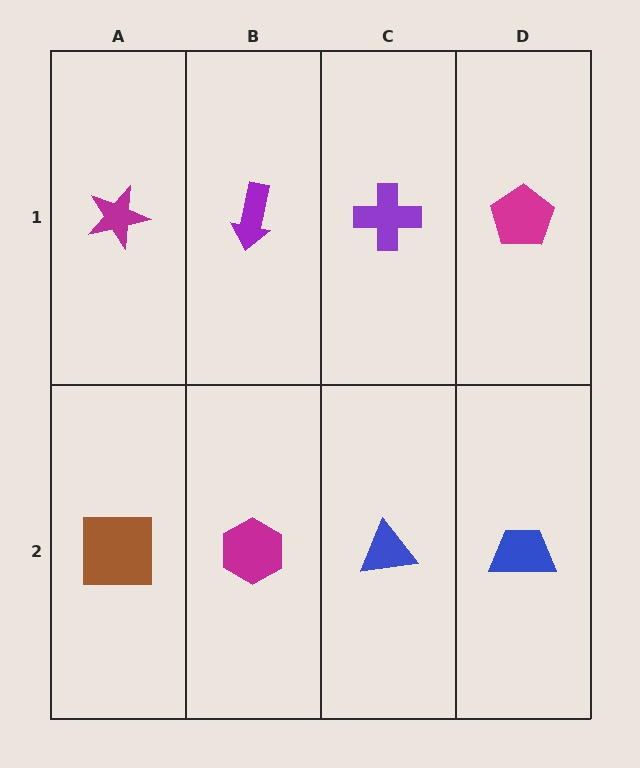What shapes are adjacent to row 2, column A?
A magenta star (row 1, column A), a magenta hexagon (row 2, column B).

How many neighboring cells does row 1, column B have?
3.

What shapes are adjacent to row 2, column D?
A magenta pentagon (row 1, column D), a blue triangle (row 2, column C).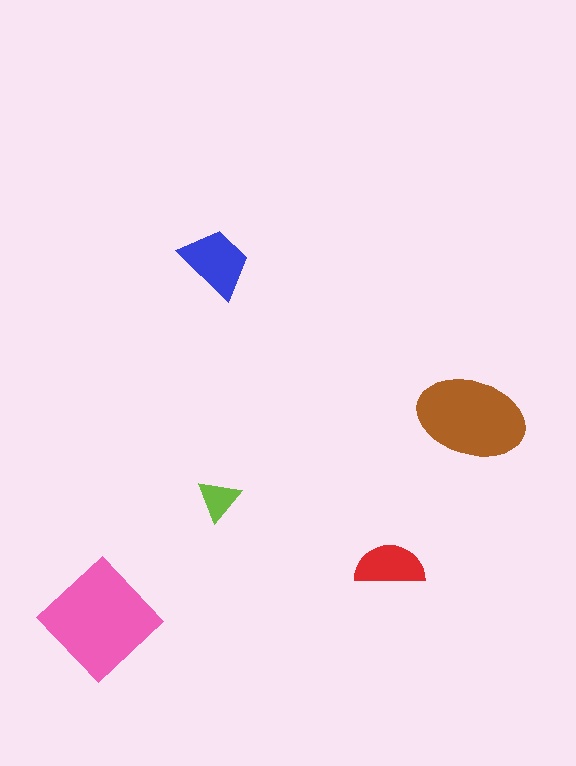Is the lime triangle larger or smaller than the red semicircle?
Smaller.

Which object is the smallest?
The lime triangle.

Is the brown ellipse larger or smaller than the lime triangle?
Larger.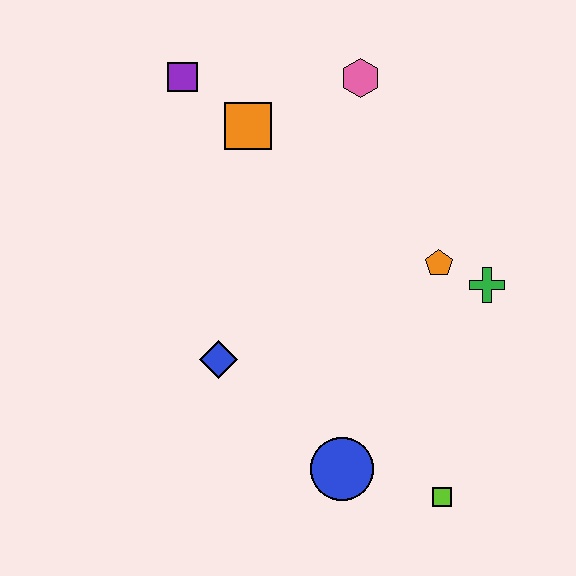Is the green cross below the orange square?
Yes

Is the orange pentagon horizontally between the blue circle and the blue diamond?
No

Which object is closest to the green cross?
The orange pentagon is closest to the green cross.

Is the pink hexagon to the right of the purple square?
Yes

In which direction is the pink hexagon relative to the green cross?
The pink hexagon is above the green cross.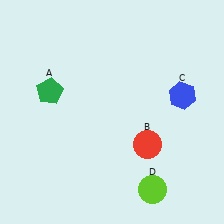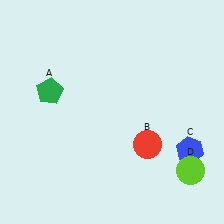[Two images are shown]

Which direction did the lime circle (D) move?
The lime circle (D) moved right.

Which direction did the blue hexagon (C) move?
The blue hexagon (C) moved down.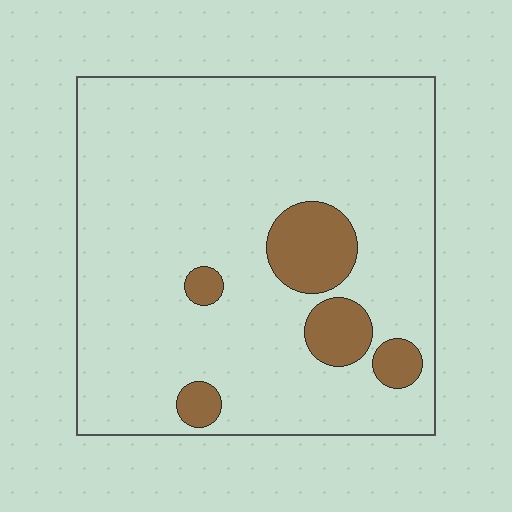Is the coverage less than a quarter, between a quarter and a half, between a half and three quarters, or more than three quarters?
Less than a quarter.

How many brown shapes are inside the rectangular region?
5.